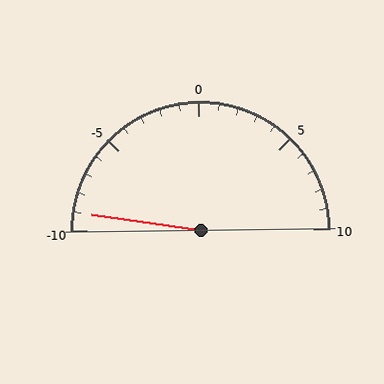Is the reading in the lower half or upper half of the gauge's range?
The reading is in the lower half of the range (-10 to 10).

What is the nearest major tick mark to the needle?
The nearest major tick mark is -10.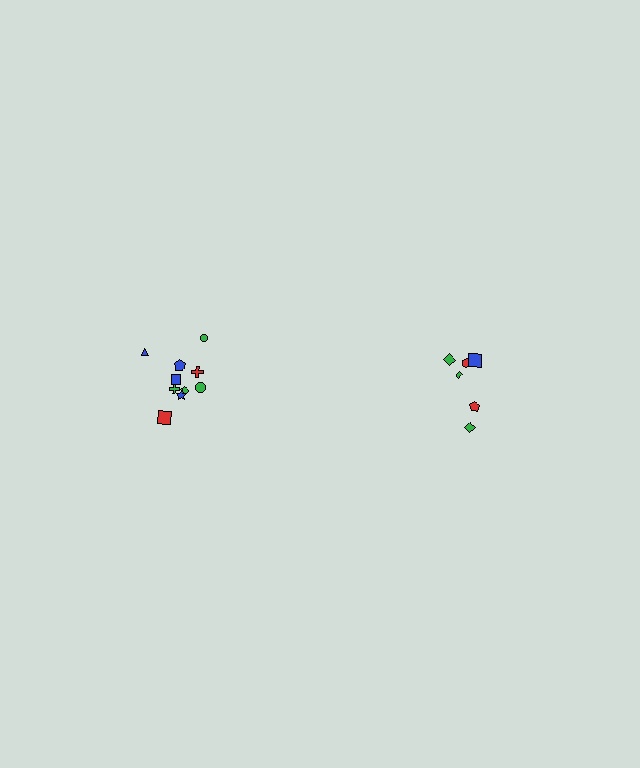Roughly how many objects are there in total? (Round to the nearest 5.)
Roughly 15 objects in total.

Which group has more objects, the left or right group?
The left group.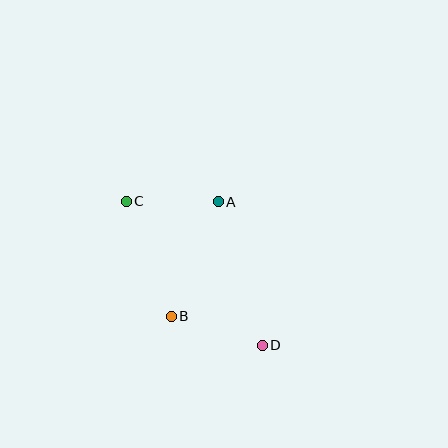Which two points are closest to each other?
Points A and C are closest to each other.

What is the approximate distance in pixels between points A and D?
The distance between A and D is approximately 150 pixels.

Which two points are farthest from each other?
Points C and D are farthest from each other.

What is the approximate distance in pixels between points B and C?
The distance between B and C is approximately 123 pixels.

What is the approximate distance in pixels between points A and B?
The distance between A and B is approximately 124 pixels.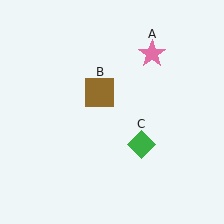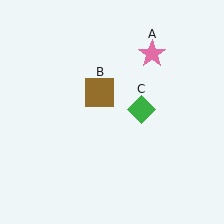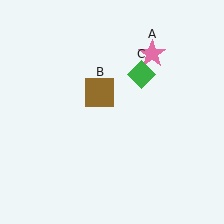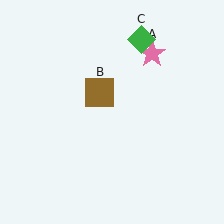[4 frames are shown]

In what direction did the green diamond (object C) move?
The green diamond (object C) moved up.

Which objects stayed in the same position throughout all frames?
Pink star (object A) and brown square (object B) remained stationary.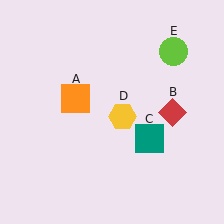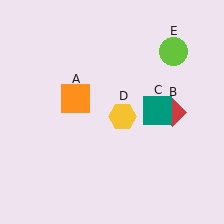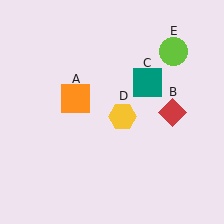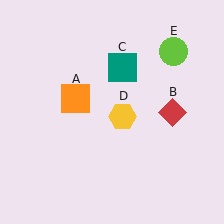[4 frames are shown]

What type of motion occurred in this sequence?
The teal square (object C) rotated counterclockwise around the center of the scene.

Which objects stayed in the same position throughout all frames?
Orange square (object A) and red diamond (object B) and yellow hexagon (object D) and lime circle (object E) remained stationary.